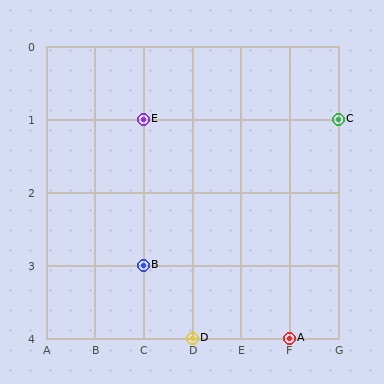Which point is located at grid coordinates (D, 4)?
Point D is at (D, 4).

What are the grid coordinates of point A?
Point A is at grid coordinates (F, 4).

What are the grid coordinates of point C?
Point C is at grid coordinates (G, 1).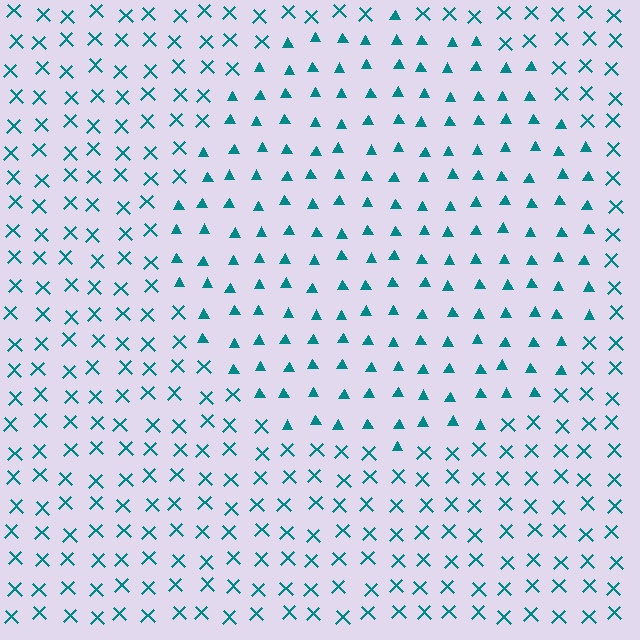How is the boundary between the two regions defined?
The boundary is defined by a change in element shape: triangles inside vs. X marks outside. All elements share the same color and spacing.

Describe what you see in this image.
The image is filled with small teal elements arranged in a uniform grid. A circle-shaped region contains triangles, while the surrounding area contains X marks. The boundary is defined purely by the change in element shape.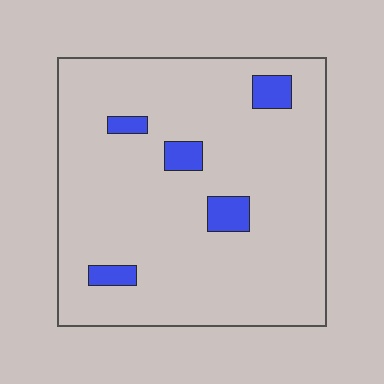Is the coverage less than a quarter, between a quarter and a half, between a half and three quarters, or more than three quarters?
Less than a quarter.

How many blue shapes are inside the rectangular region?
5.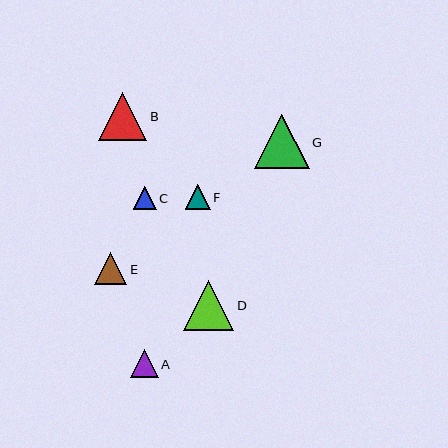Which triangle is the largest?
Triangle G is the largest with a size of approximately 55 pixels.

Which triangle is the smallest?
Triangle C is the smallest with a size of approximately 23 pixels.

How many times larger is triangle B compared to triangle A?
Triangle B is approximately 1.7 times the size of triangle A.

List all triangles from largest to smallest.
From largest to smallest: G, D, B, E, A, F, C.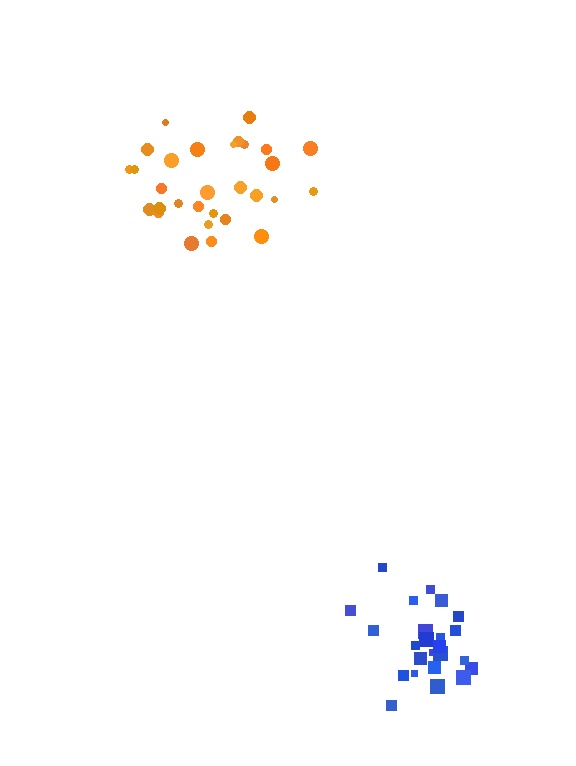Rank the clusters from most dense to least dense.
blue, orange.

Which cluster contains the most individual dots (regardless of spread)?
Orange (30).